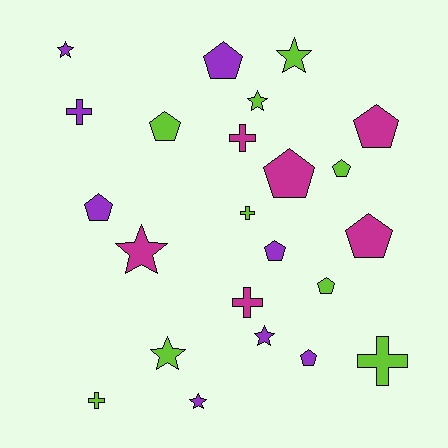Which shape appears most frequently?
Pentagon, with 10 objects.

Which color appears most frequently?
Lime, with 9 objects.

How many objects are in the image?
There are 23 objects.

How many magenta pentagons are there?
There are 3 magenta pentagons.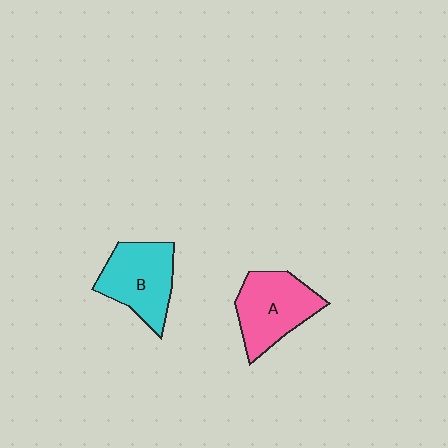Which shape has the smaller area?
Shape B (cyan).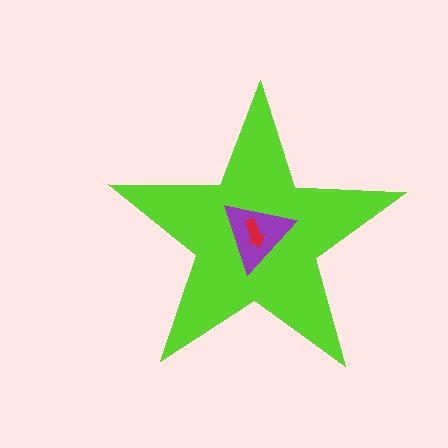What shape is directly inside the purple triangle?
The red arrow.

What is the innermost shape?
The red arrow.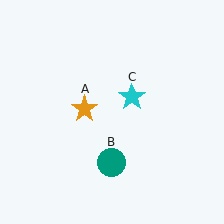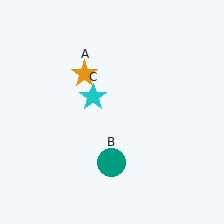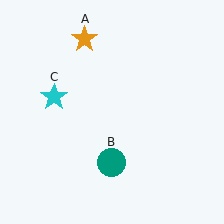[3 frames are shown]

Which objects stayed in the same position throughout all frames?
Teal circle (object B) remained stationary.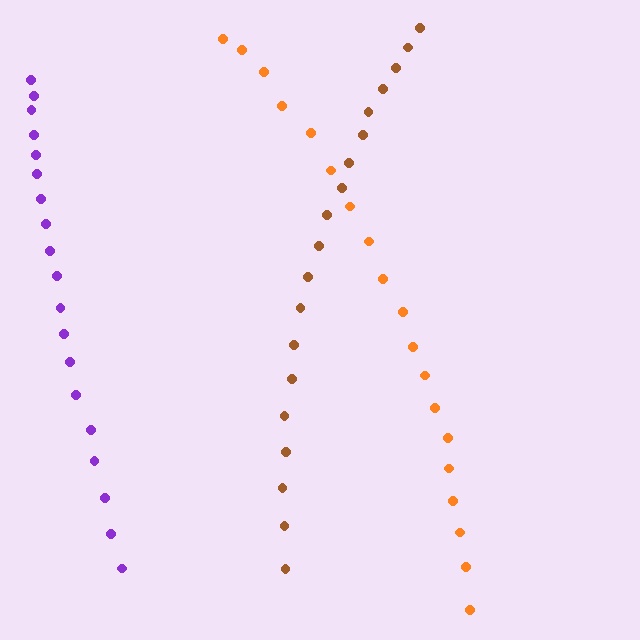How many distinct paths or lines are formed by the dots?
There are 3 distinct paths.